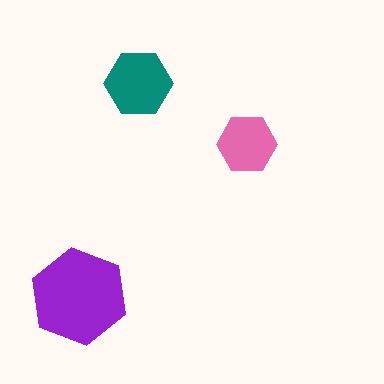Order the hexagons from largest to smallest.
the purple one, the teal one, the pink one.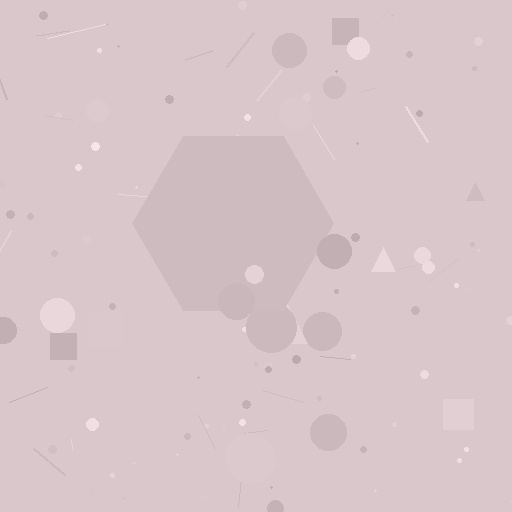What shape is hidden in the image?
A hexagon is hidden in the image.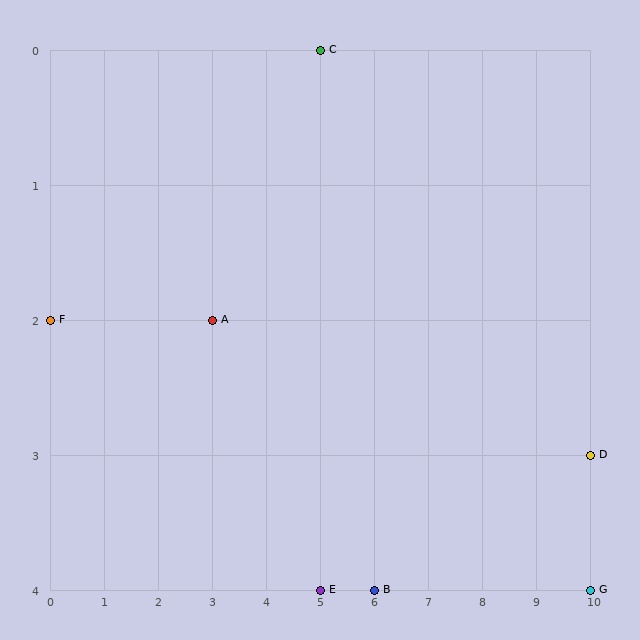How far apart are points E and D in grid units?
Points E and D are 5 columns and 1 row apart (about 5.1 grid units diagonally).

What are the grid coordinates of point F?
Point F is at grid coordinates (0, 2).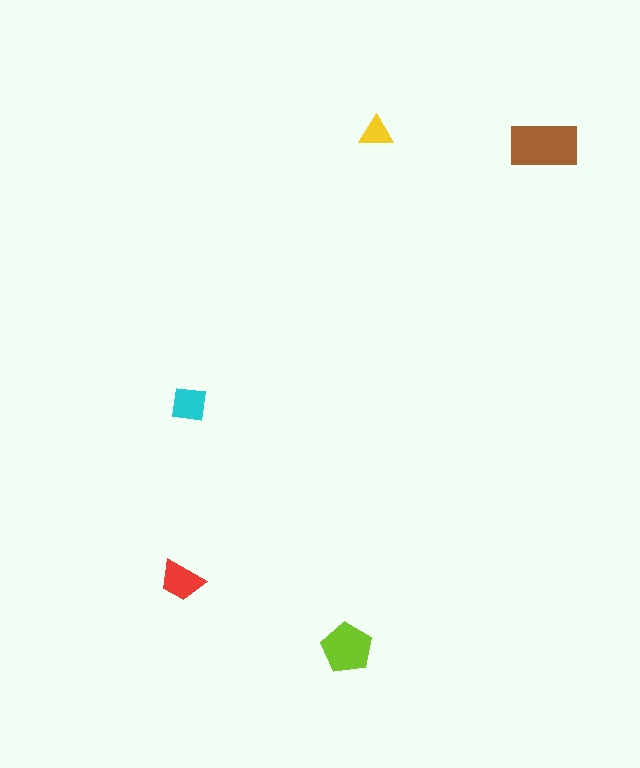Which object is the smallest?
The yellow triangle.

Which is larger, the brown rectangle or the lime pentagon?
The brown rectangle.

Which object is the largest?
The brown rectangle.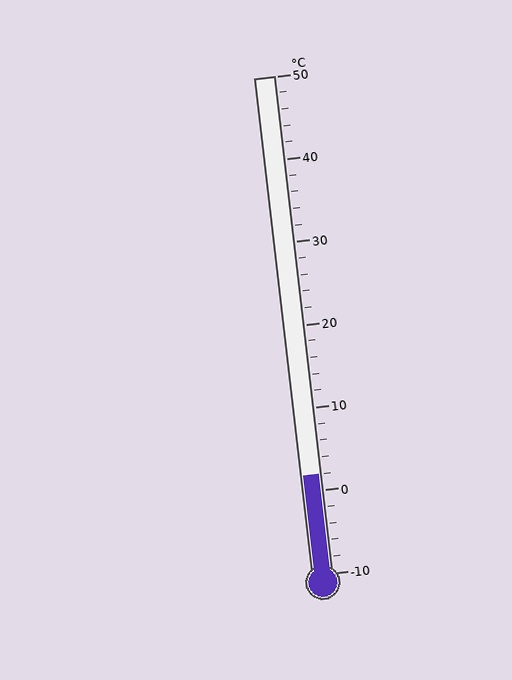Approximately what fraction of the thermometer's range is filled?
The thermometer is filled to approximately 20% of its range.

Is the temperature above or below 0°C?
The temperature is above 0°C.